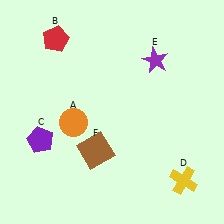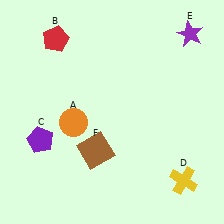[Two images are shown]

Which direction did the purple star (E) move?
The purple star (E) moved right.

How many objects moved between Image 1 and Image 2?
1 object moved between the two images.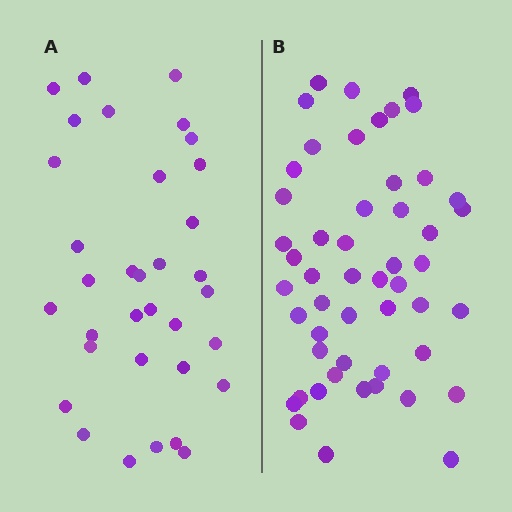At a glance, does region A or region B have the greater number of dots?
Region B (the right region) has more dots.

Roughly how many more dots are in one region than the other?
Region B has approximately 15 more dots than region A.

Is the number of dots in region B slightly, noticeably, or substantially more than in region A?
Region B has substantially more. The ratio is roughly 1.5 to 1.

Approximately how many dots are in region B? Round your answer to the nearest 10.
About 50 dots. (The exact count is 51, which rounds to 50.)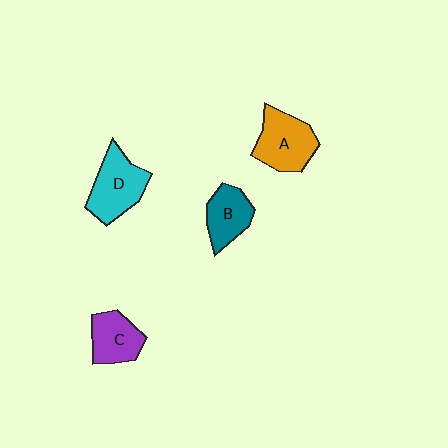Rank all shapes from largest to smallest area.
From largest to smallest: D (cyan), A (orange), C (purple), B (teal).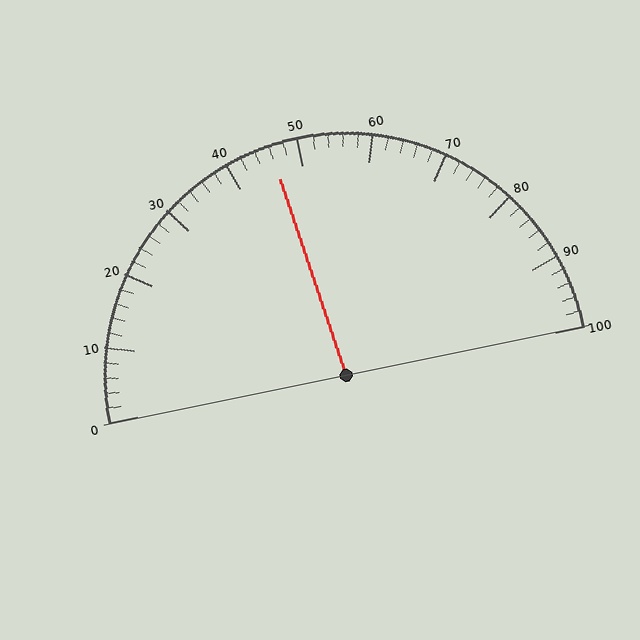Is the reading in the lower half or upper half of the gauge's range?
The reading is in the lower half of the range (0 to 100).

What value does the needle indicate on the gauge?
The needle indicates approximately 46.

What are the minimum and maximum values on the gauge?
The gauge ranges from 0 to 100.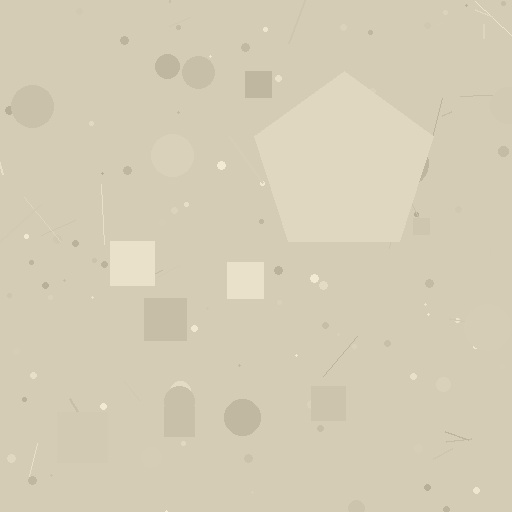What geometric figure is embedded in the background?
A pentagon is embedded in the background.